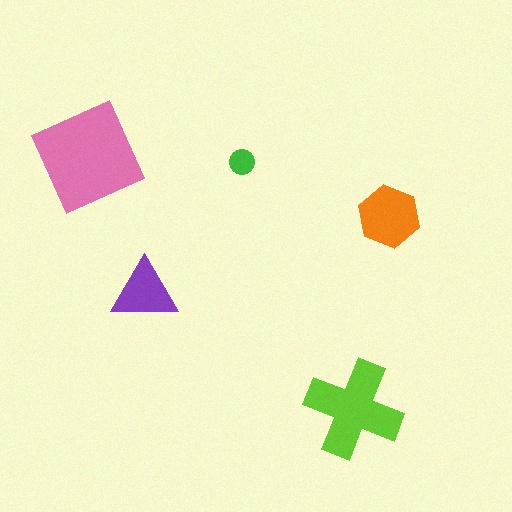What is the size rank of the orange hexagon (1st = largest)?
3rd.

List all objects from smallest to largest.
The green circle, the purple triangle, the orange hexagon, the lime cross, the pink square.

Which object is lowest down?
The lime cross is bottommost.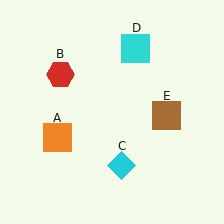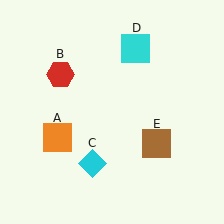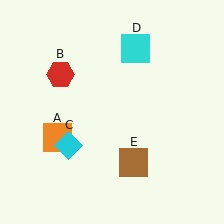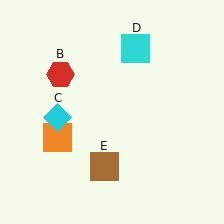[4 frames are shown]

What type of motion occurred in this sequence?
The cyan diamond (object C), brown square (object E) rotated clockwise around the center of the scene.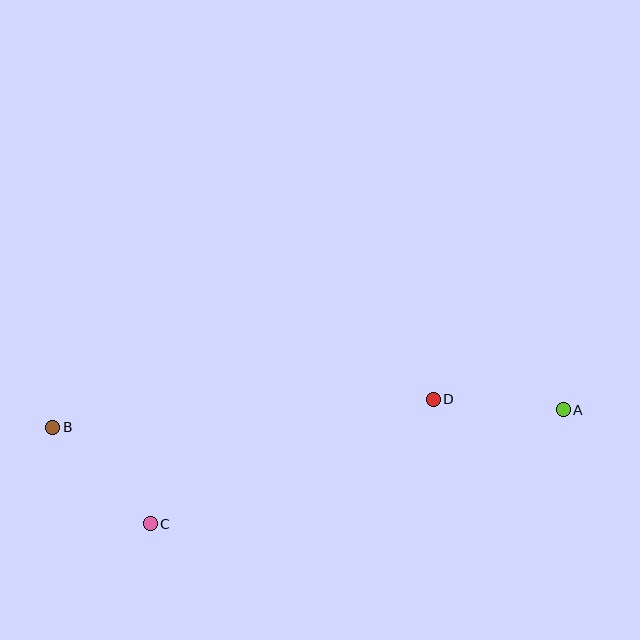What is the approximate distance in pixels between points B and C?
The distance between B and C is approximately 137 pixels.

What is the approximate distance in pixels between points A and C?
The distance between A and C is approximately 429 pixels.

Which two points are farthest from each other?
Points A and B are farthest from each other.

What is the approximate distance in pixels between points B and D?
The distance between B and D is approximately 382 pixels.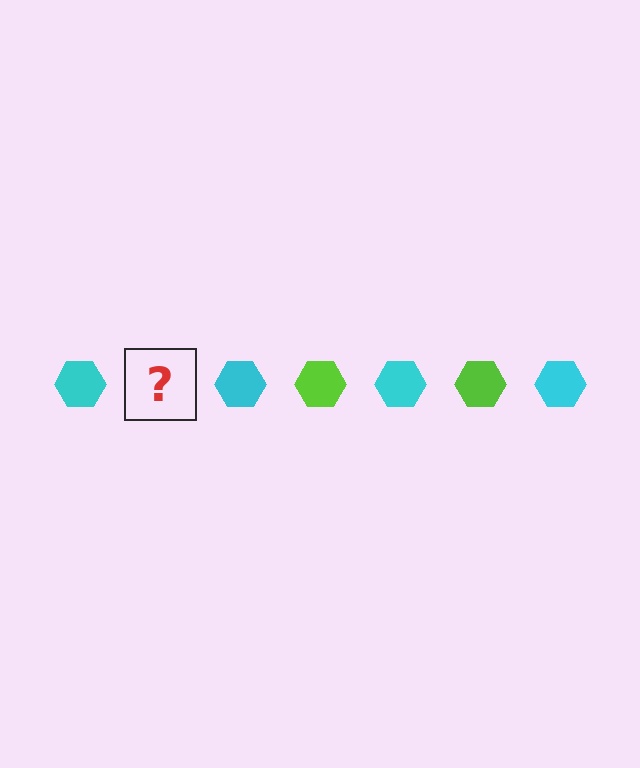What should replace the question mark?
The question mark should be replaced with a lime hexagon.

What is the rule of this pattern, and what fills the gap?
The rule is that the pattern cycles through cyan, lime hexagons. The gap should be filled with a lime hexagon.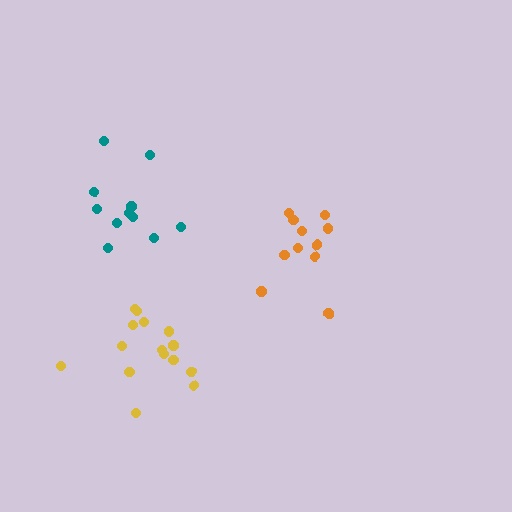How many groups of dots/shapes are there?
There are 3 groups.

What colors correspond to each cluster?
The clusters are colored: teal, orange, yellow.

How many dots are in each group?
Group 1: 11 dots, Group 2: 11 dots, Group 3: 15 dots (37 total).